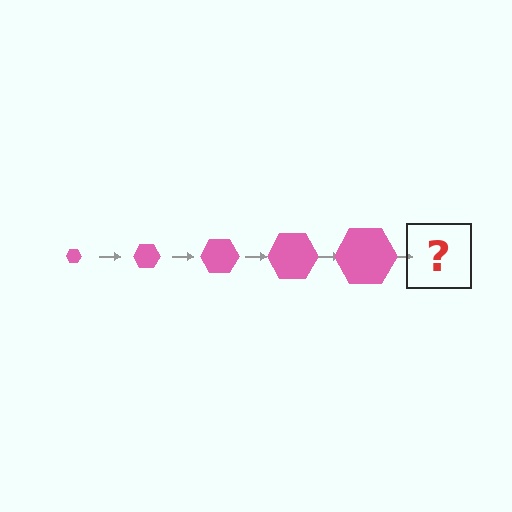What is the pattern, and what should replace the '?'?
The pattern is that the hexagon gets progressively larger each step. The '?' should be a pink hexagon, larger than the previous one.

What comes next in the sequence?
The next element should be a pink hexagon, larger than the previous one.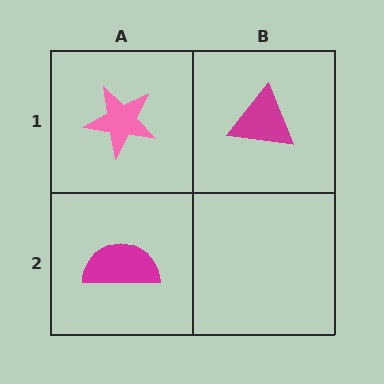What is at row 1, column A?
A pink star.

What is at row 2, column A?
A magenta semicircle.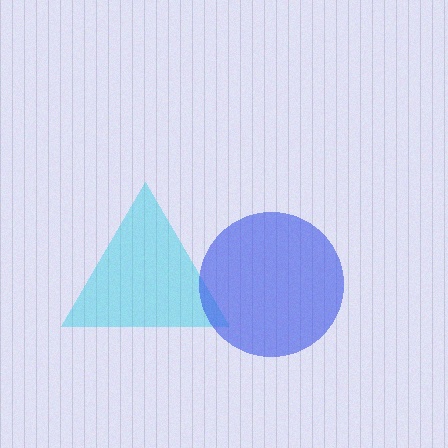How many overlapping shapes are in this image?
There are 2 overlapping shapes in the image.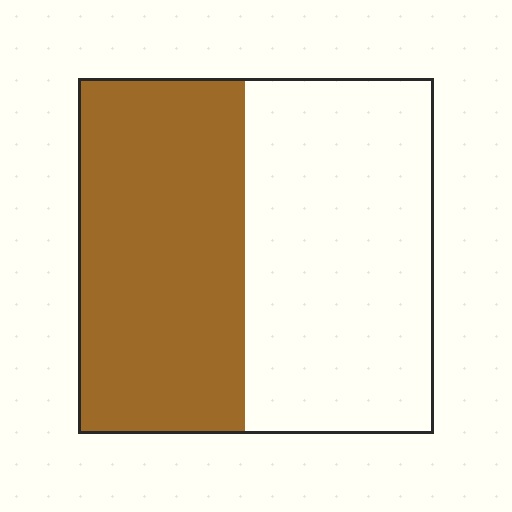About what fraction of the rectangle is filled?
About one half (1/2).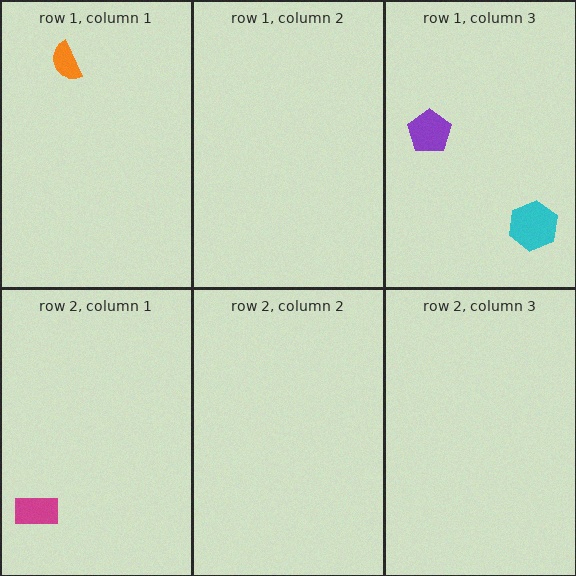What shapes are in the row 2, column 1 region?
The magenta rectangle.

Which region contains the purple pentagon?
The row 1, column 3 region.